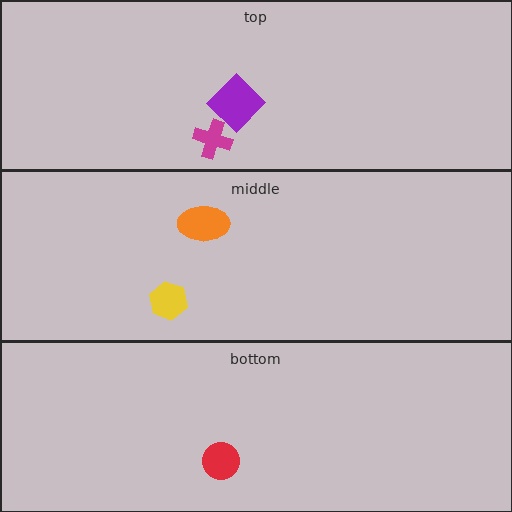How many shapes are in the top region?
2.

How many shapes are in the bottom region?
1.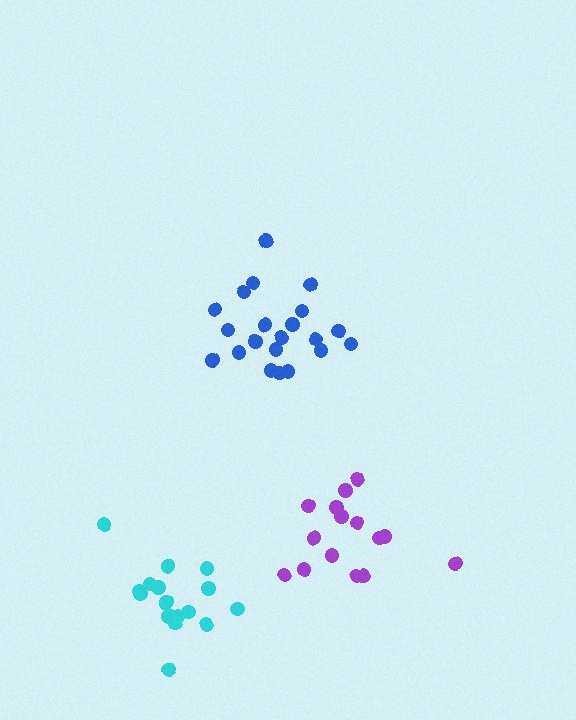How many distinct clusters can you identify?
There are 3 distinct clusters.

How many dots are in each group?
Group 1: 17 dots, Group 2: 15 dots, Group 3: 21 dots (53 total).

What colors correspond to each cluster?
The clusters are colored: cyan, purple, blue.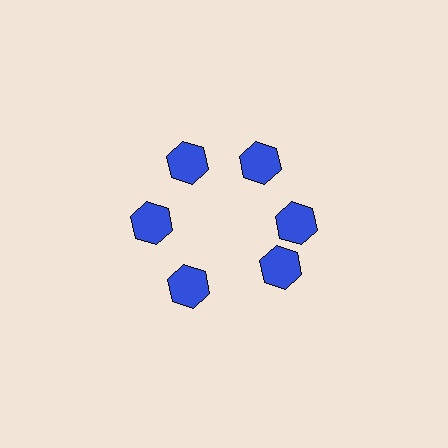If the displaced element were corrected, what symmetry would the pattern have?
It would have 6-fold rotational symmetry — the pattern would map onto itself every 60 degrees.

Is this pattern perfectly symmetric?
No. The 6 blue hexagons are arranged in a ring, but one element near the 5 o'clock position is rotated out of alignment along the ring, breaking the 6-fold rotational symmetry.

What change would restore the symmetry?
The symmetry would be restored by rotating it back into even spacing with its neighbors so that all 6 hexagons sit at equal angles and equal distance from the center.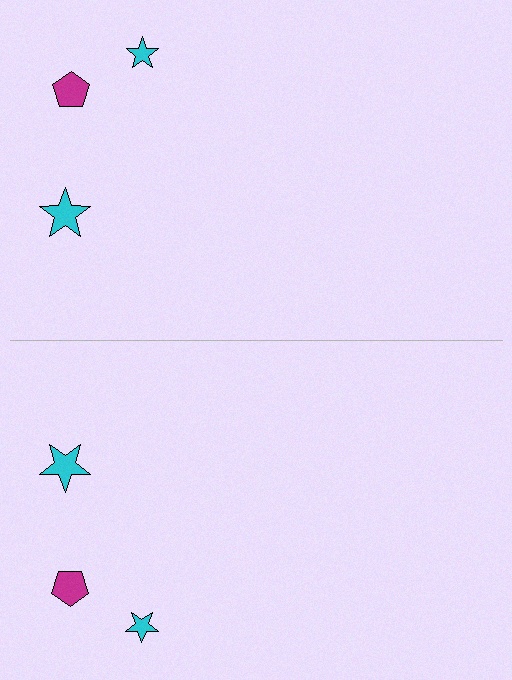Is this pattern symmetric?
Yes, this pattern has bilateral (reflection) symmetry.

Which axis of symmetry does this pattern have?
The pattern has a horizontal axis of symmetry running through the center of the image.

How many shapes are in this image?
There are 6 shapes in this image.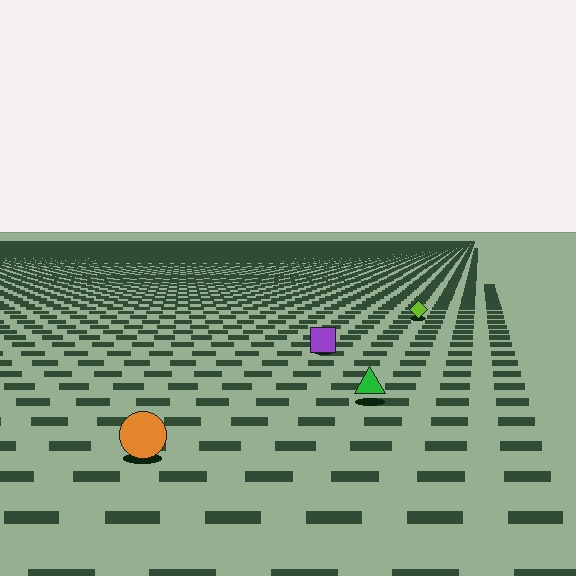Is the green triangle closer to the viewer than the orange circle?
No. The orange circle is closer — you can tell from the texture gradient: the ground texture is coarser near it.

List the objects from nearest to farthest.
From nearest to farthest: the orange circle, the green triangle, the purple square, the lime diamond.